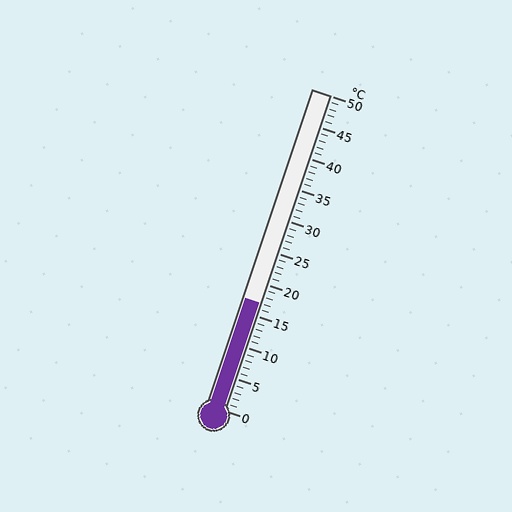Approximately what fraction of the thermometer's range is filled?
The thermometer is filled to approximately 35% of its range.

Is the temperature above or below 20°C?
The temperature is below 20°C.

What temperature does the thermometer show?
The thermometer shows approximately 17°C.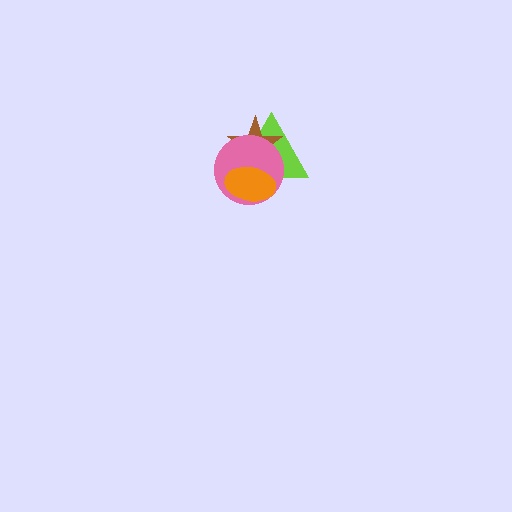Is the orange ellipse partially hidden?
No, no other shape covers it.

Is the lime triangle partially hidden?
Yes, it is partially covered by another shape.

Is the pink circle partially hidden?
Yes, it is partially covered by another shape.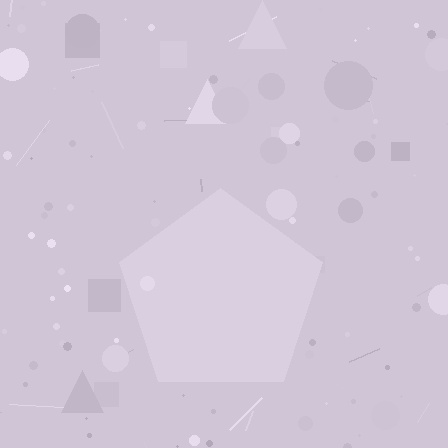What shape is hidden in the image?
A pentagon is hidden in the image.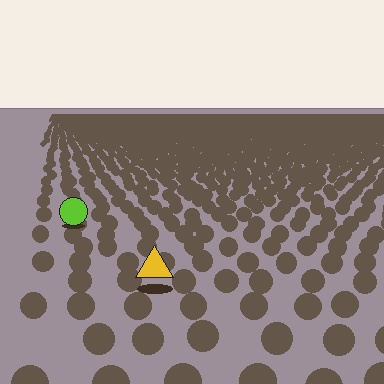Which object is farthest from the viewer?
The lime circle is farthest from the viewer. It appears smaller and the ground texture around it is denser.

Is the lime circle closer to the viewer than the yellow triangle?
No. The yellow triangle is closer — you can tell from the texture gradient: the ground texture is coarser near it.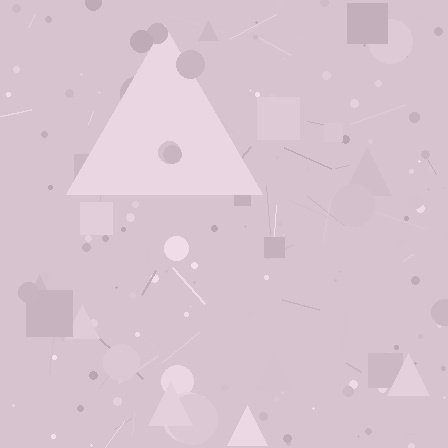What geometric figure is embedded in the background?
A triangle is embedded in the background.